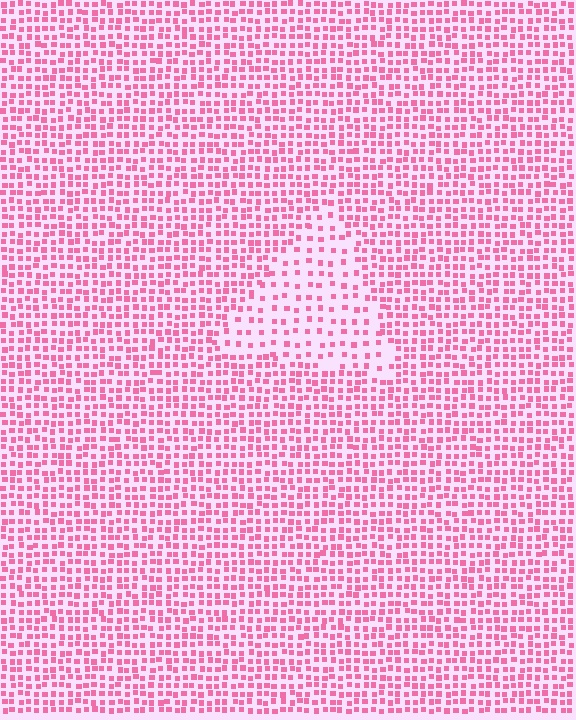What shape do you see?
I see a triangle.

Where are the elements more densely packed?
The elements are more densely packed outside the triangle boundary.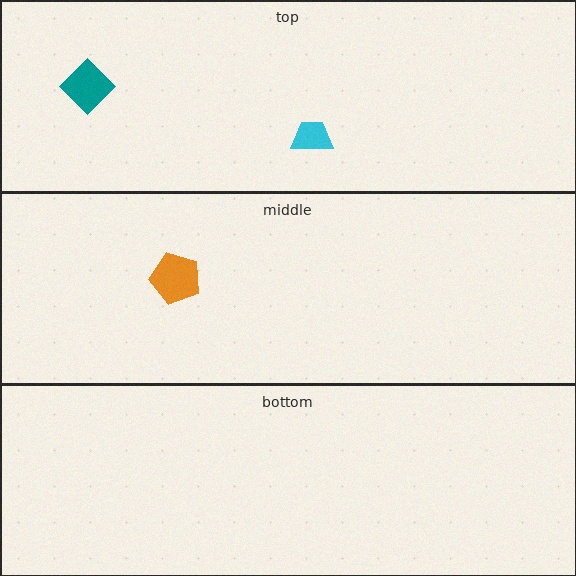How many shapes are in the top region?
2.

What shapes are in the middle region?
The orange pentagon.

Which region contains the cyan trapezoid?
The top region.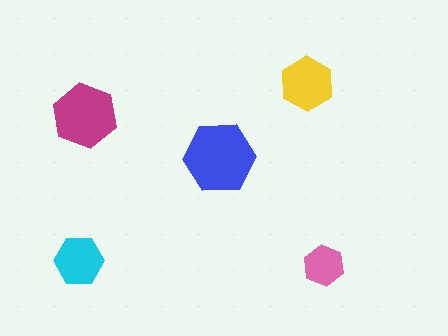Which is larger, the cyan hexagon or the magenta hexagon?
The magenta one.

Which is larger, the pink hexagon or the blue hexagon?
The blue one.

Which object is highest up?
The yellow hexagon is topmost.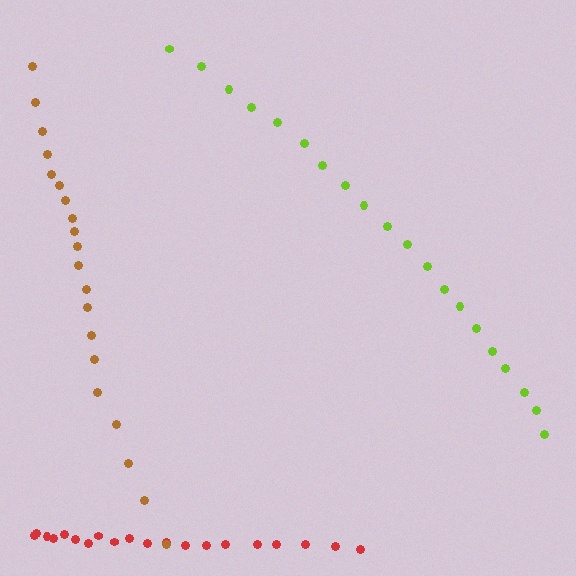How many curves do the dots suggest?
There are 3 distinct paths.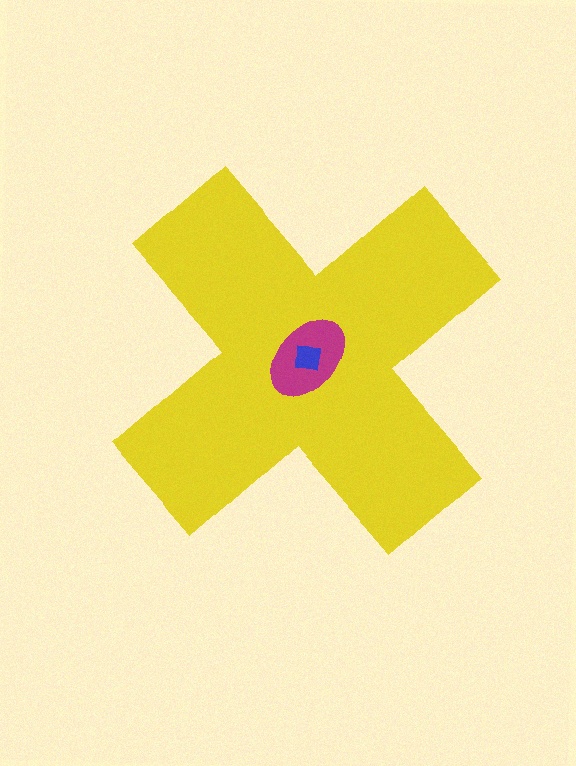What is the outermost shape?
The yellow cross.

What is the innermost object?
The blue square.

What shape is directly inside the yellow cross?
The magenta ellipse.